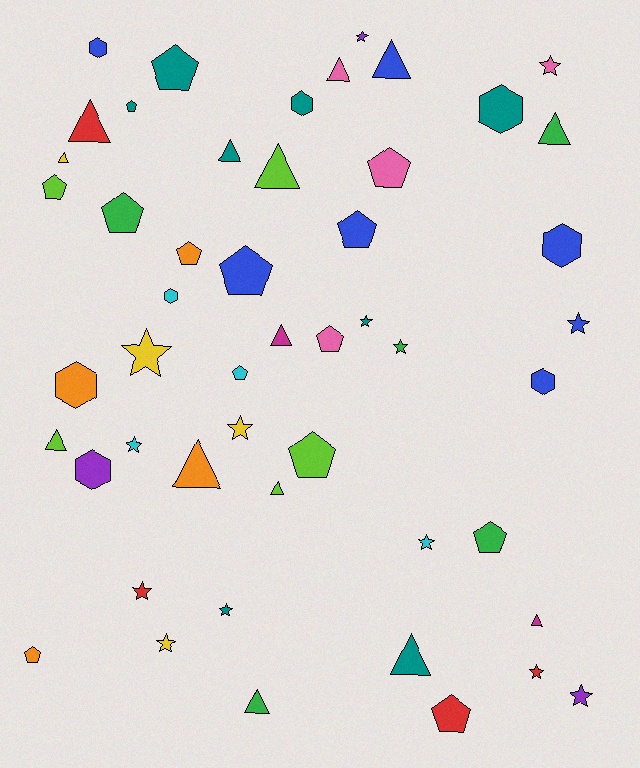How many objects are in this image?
There are 50 objects.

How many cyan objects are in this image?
There are 4 cyan objects.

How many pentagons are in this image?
There are 14 pentagons.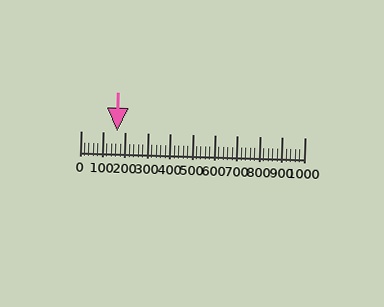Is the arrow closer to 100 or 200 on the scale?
The arrow is closer to 200.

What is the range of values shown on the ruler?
The ruler shows values from 0 to 1000.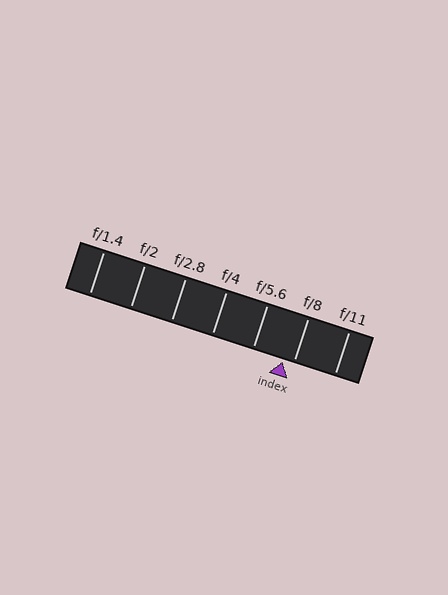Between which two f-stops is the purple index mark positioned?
The index mark is between f/5.6 and f/8.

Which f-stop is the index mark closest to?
The index mark is closest to f/8.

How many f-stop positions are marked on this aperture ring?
There are 7 f-stop positions marked.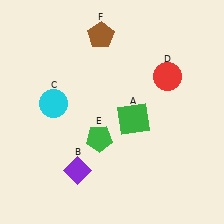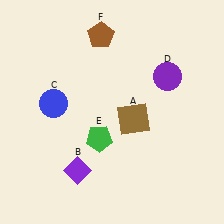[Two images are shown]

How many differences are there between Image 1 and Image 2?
There are 3 differences between the two images.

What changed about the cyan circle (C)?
In Image 1, C is cyan. In Image 2, it changed to blue.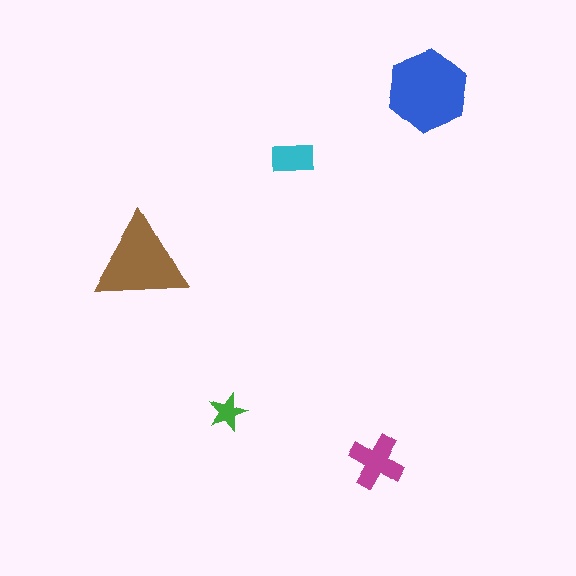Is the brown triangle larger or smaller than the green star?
Larger.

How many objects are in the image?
There are 5 objects in the image.